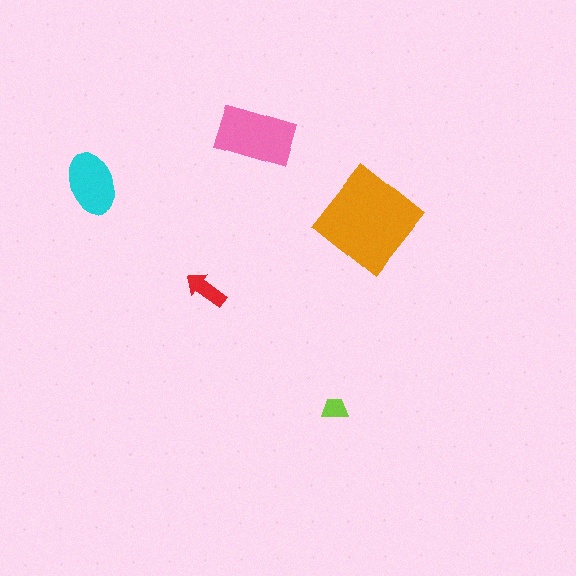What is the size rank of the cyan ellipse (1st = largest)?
3rd.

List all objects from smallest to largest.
The lime trapezoid, the red arrow, the cyan ellipse, the pink rectangle, the orange diamond.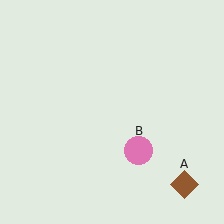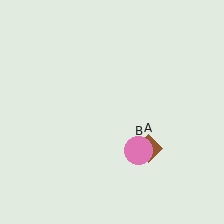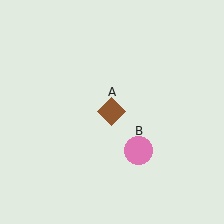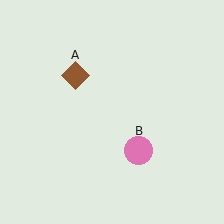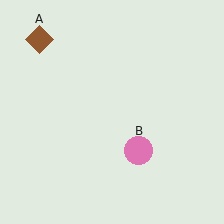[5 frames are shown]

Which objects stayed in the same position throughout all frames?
Pink circle (object B) remained stationary.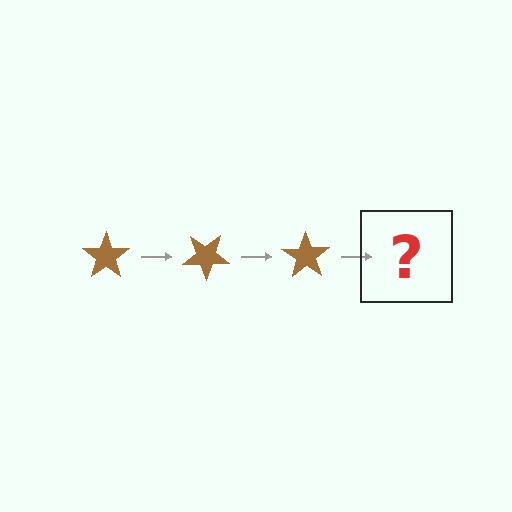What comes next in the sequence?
The next element should be a brown star rotated 105 degrees.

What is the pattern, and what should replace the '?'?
The pattern is that the star rotates 35 degrees each step. The '?' should be a brown star rotated 105 degrees.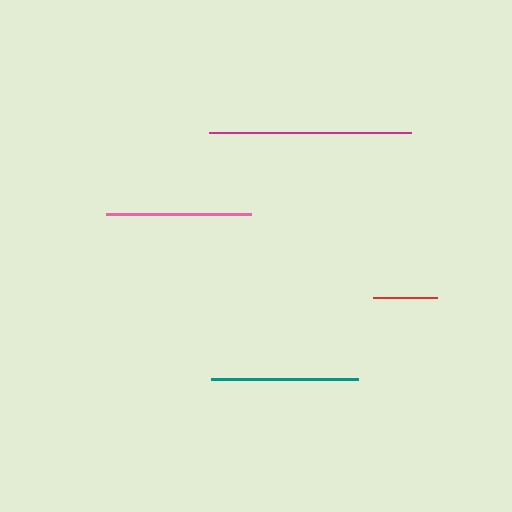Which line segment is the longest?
The magenta line is the longest at approximately 202 pixels.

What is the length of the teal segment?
The teal segment is approximately 147 pixels long.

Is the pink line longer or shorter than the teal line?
The teal line is longer than the pink line.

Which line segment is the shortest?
The red line is the shortest at approximately 65 pixels.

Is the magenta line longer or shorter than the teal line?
The magenta line is longer than the teal line.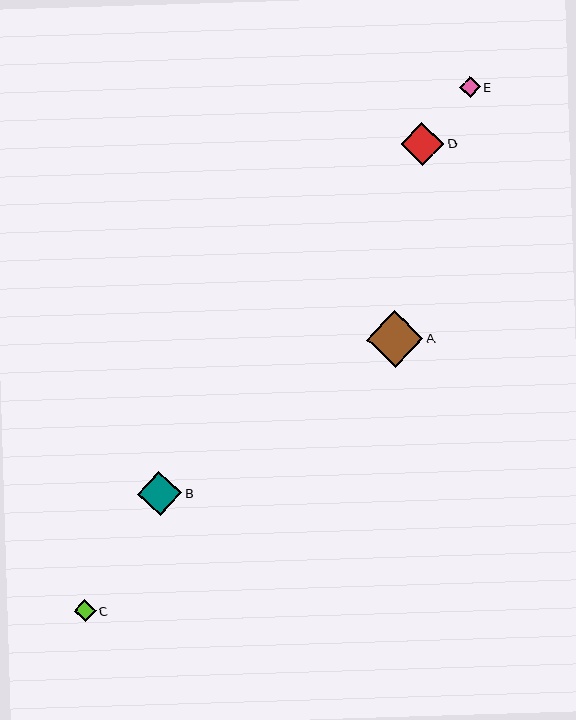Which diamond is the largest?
Diamond A is the largest with a size of approximately 57 pixels.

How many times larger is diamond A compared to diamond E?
Diamond A is approximately 2.8 times the size of diamond E.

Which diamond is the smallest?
Diamond E is the smallest with a size of approximately 20 pixels.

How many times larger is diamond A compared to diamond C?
Diamond A is approximately 2.6 times the size of diamond C.